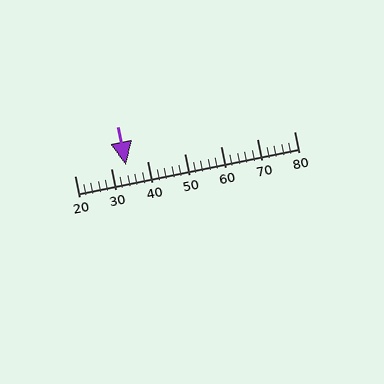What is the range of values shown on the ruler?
The ruler shows values from 20 to 80.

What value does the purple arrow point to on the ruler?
The purple arrow points to approximately 34.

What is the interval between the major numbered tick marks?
The major tick marks are spaced 10 units apart.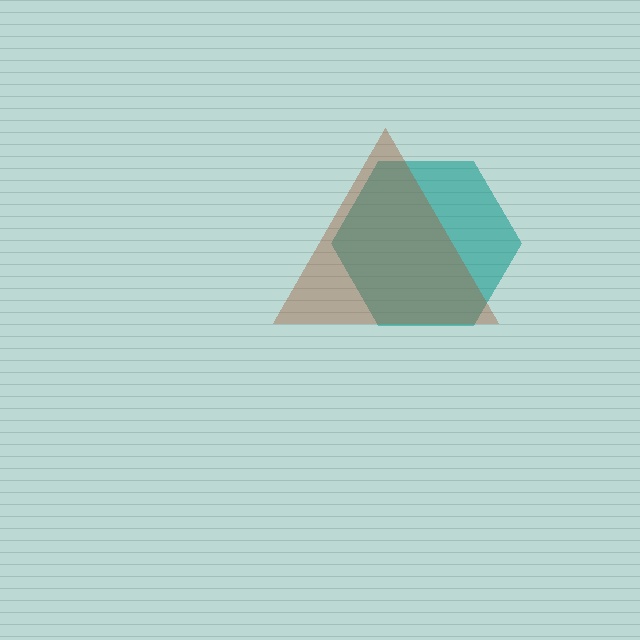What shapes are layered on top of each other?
The layered shapes are: a teal hexagon, a brown triangle.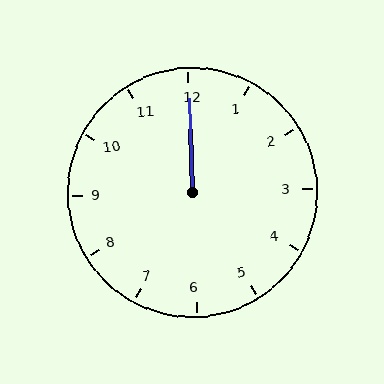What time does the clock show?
12:00.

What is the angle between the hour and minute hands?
Approximately 0 degrees.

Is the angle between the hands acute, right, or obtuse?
It is acute.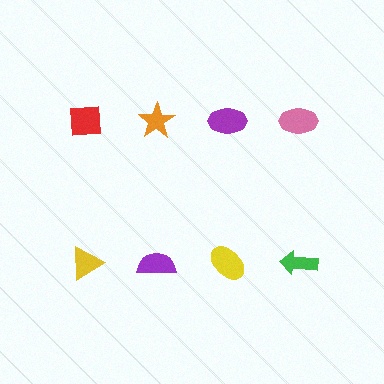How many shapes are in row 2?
4 shapes.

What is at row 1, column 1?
A red square.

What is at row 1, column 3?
A purple ellipse.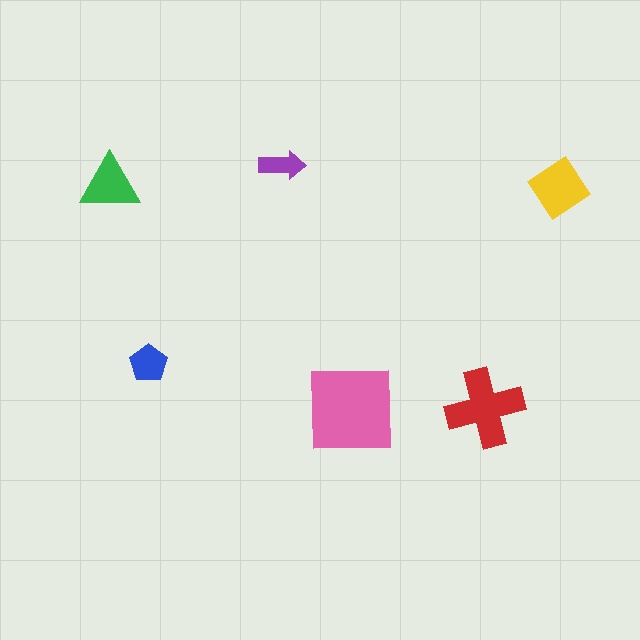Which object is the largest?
The pink square.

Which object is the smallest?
The purple arrow.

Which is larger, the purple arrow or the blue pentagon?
The blue pentagon.